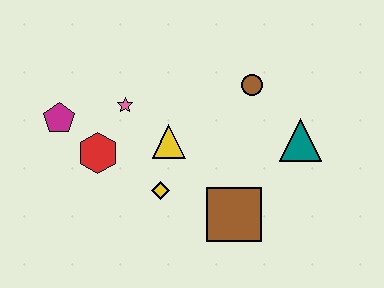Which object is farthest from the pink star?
The teal triangle is farthest from the pink star.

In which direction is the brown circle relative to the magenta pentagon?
The brown circle is to the right of the magenta pentagon.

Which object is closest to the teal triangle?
The brown circle is closest to the teal triangle.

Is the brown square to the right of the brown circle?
No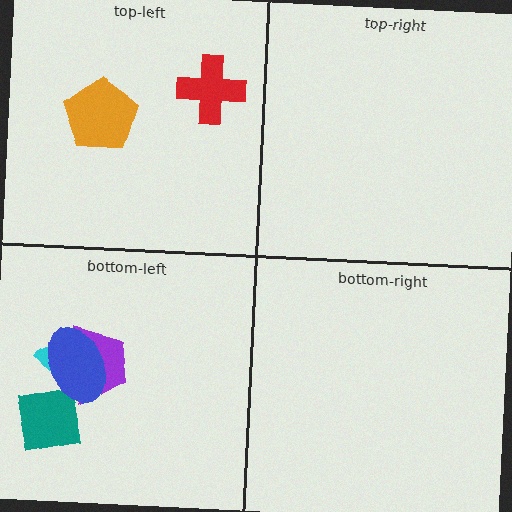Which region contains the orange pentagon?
The top-left region.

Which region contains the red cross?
The top-left region.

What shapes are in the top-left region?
The red cross, the orange pentagon.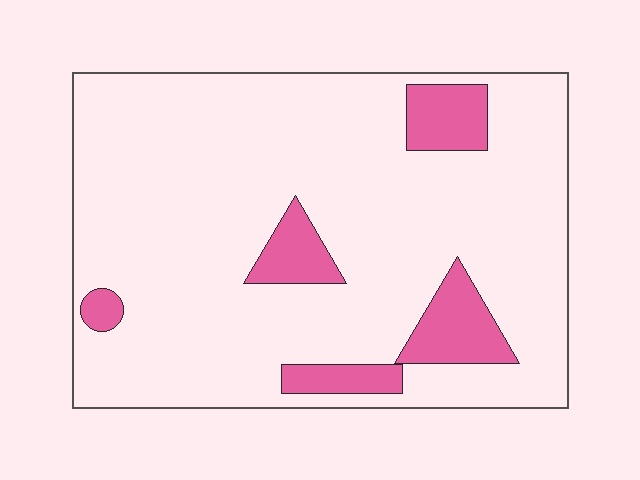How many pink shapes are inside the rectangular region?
5.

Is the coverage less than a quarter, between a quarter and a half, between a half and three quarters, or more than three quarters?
Less than a quarter.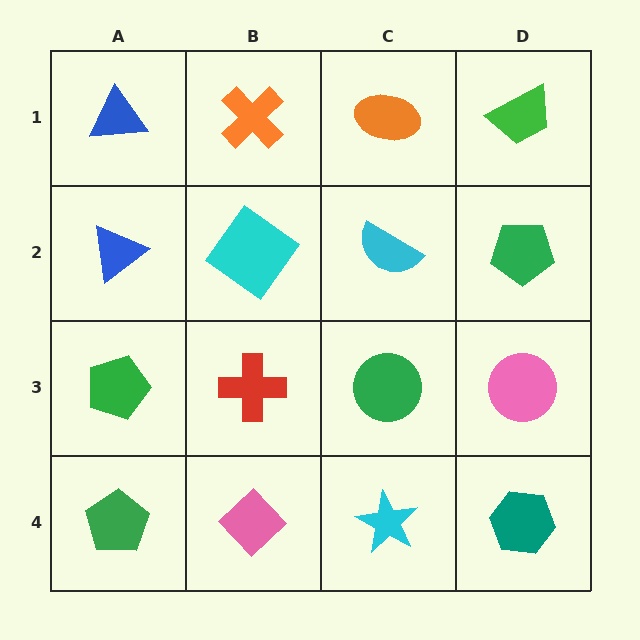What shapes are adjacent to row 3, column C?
A cyan semicircle (row 2, column C), a cyan star (row 4, column C), a red cross (row 3, column B), a pink circle (row 3, column D).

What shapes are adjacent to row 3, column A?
A blue triangle (row 2, column A), a green pentagon (row 4, column A), a red cross (row 3, column B).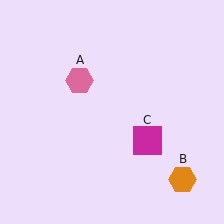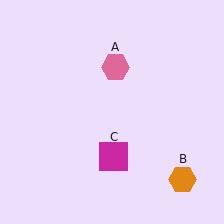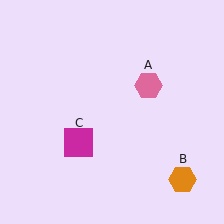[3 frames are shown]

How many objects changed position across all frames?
2 objects changed position: pink hexagon (object A), magenta square (object C).